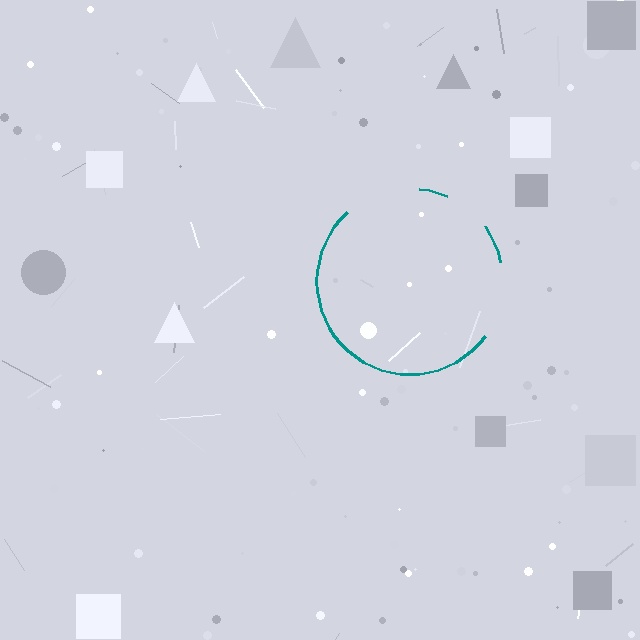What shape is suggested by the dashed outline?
The dashed outline suggests a circle.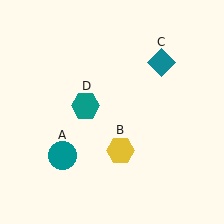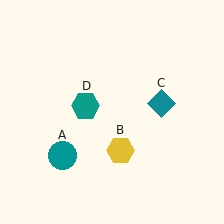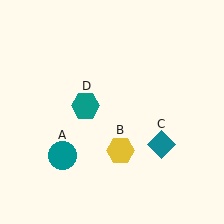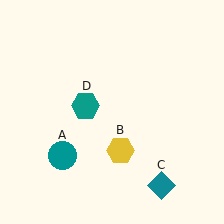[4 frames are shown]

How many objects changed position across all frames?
1 object changed position: teal diamond (object C).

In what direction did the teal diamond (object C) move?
The teal diamond (object C) moved down.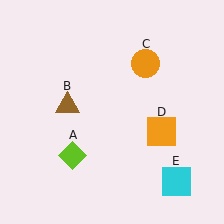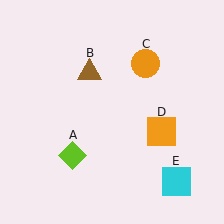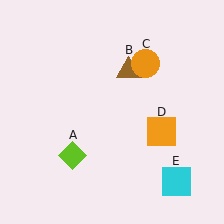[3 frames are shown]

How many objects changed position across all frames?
1 object changed position: brown triangle (object B).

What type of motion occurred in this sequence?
The brown triangle (object B) rotated clockwise around the center of the scene.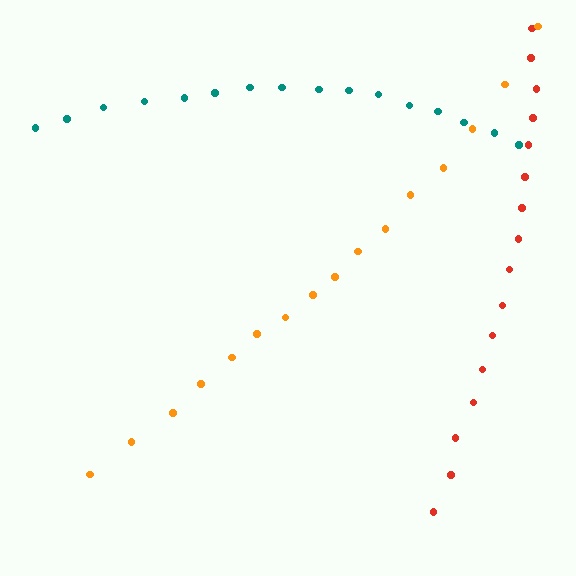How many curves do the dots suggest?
There are 3 distinct paths.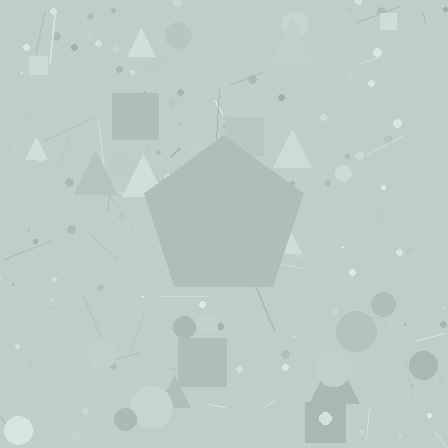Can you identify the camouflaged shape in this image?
The camouflaged shape is a pentagon.